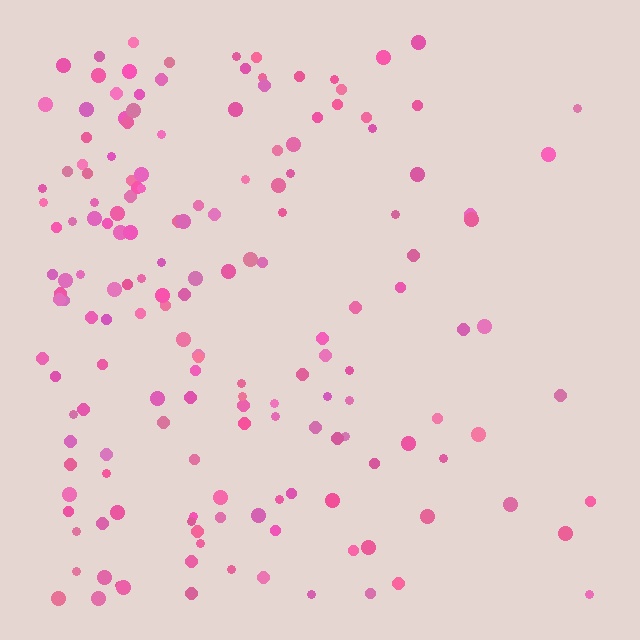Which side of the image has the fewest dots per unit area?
The right.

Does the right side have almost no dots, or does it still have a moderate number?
Still a moderate number, just noticeably fewer than the left.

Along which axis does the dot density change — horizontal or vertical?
Horizontal.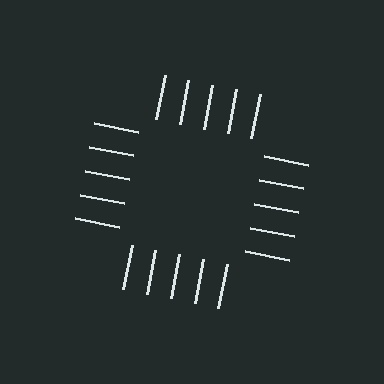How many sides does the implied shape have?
4 sides — the line-ends trace a square.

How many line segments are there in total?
20 — 5 along each of the 4 edges.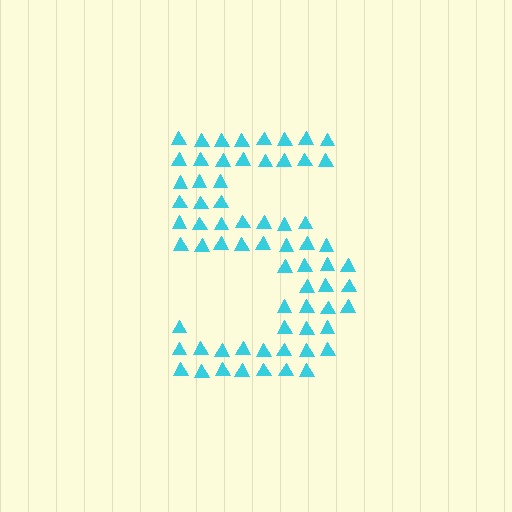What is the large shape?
The large shape is the digit 5.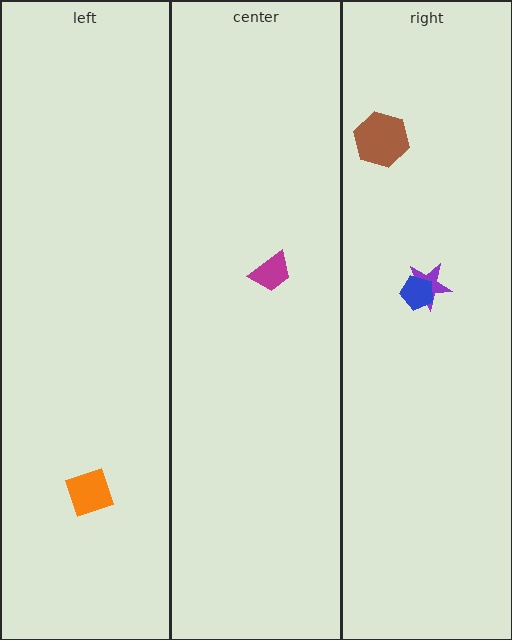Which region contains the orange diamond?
The left region.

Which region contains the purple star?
The right region.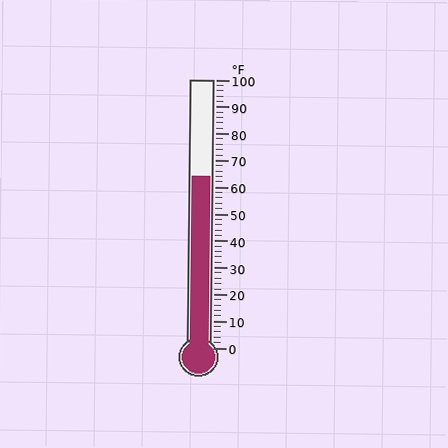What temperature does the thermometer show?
The thermometer shows approximately 64°F.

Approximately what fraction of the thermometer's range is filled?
The thermometer is filled to approximately 65% of its range.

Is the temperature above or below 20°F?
The temperature is above 20°F.